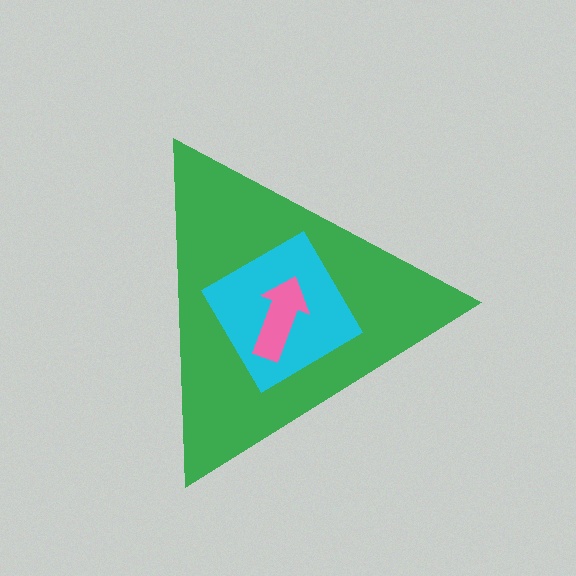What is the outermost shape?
The green triangle.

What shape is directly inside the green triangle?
The cyan diamond.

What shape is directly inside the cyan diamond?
The pink arrow.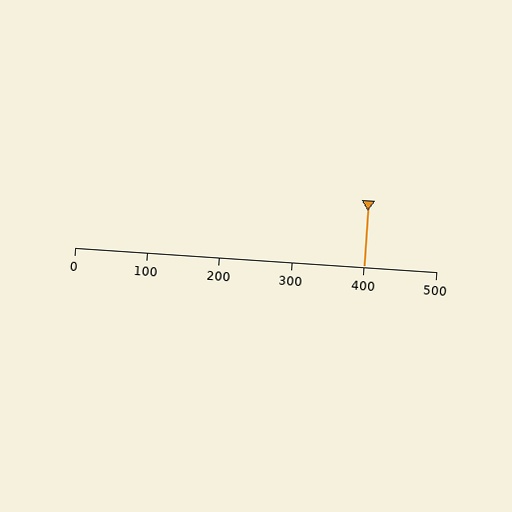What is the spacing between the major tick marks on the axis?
The major ticks are spaced 100 apart.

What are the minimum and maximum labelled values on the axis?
The axis runs from 0 to 500.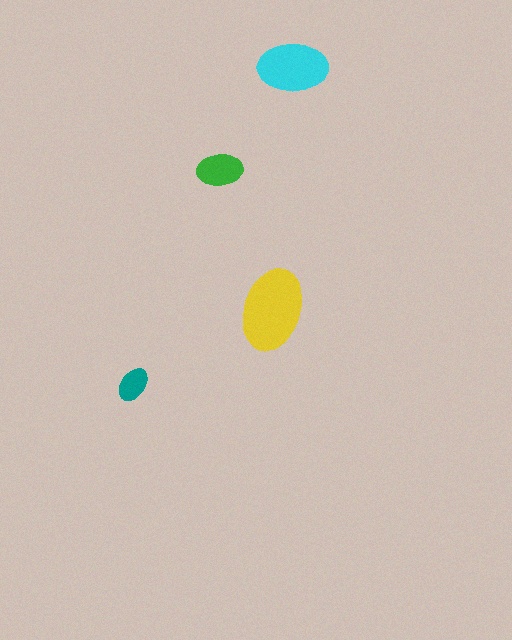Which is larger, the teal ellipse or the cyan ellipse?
The cyan one.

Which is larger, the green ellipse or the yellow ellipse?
The yellow one.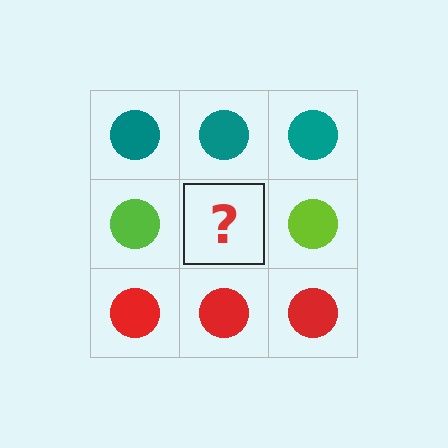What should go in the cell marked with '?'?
The missing cell should contain a lime circle.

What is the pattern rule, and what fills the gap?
The rule is that each row has a consistent color. The gap should be filled with a lime circle.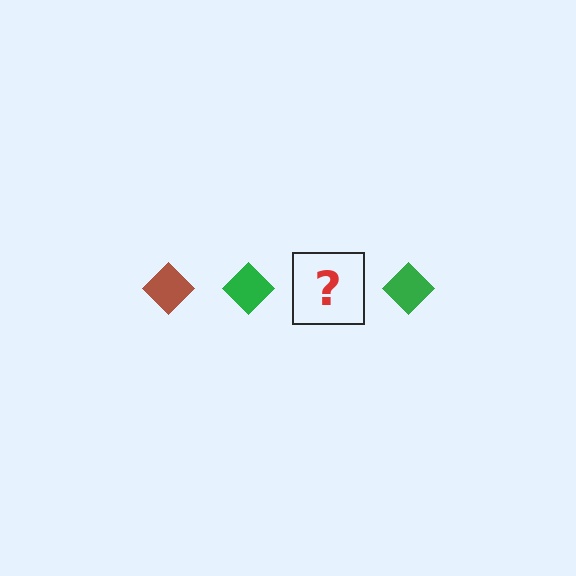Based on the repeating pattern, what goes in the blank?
The blank should be a brown diamond.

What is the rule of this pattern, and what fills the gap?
The rule is that the pattern cycles through brown, green diamonds. The gap should be filled with a brown diamond.